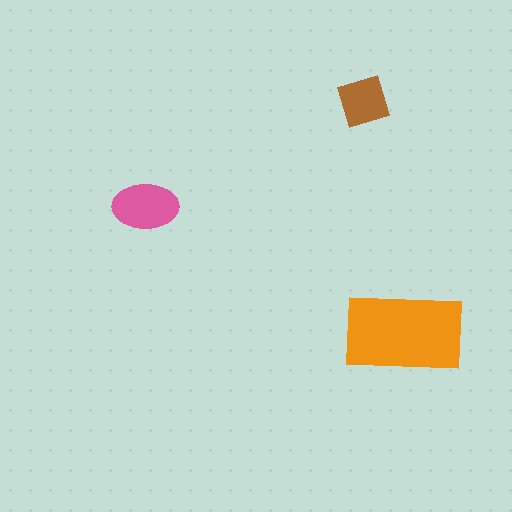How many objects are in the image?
There are 3 objects in the image.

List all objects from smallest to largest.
The brown square, the pink ellipse, the orange rectangle.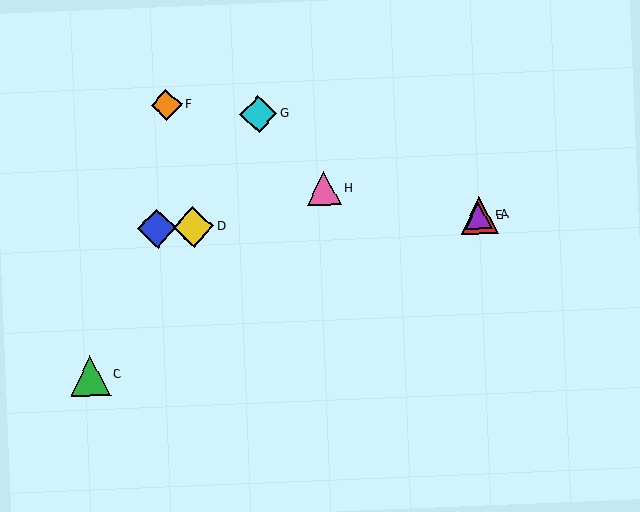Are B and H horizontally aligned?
No, B is at y≈228 and H is at y≈188.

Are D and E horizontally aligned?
Yes, both are at y≈227.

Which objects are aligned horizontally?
Objects A, B, D, E are aligned horizontally.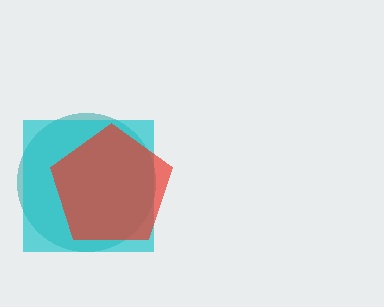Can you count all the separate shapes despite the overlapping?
Yes, there are 3 separate shapes.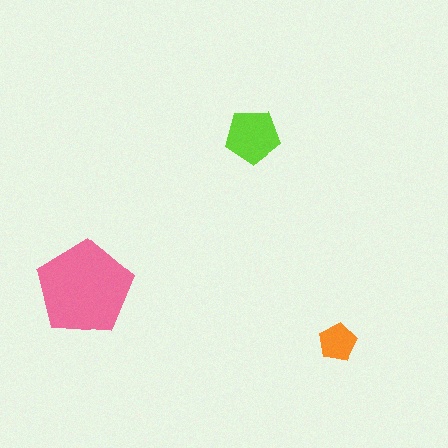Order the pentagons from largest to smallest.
the pink one, the lime one, the orange one.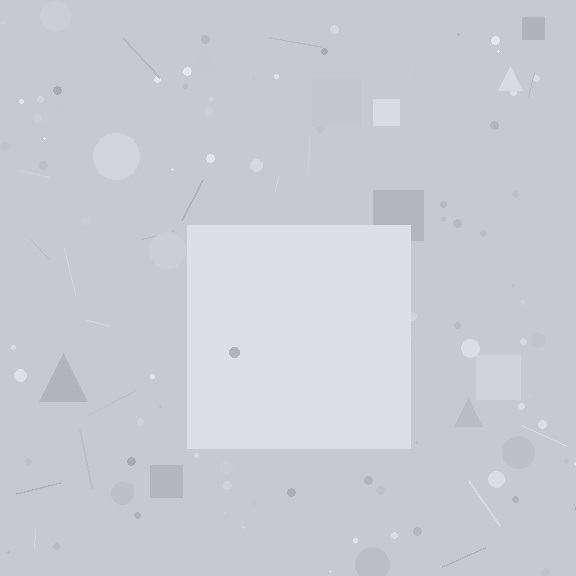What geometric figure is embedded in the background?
A square is embedded in the background.